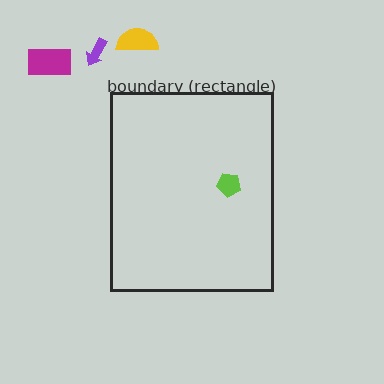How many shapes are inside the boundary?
1 inside, 3 outside.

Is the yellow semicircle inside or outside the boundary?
Outside.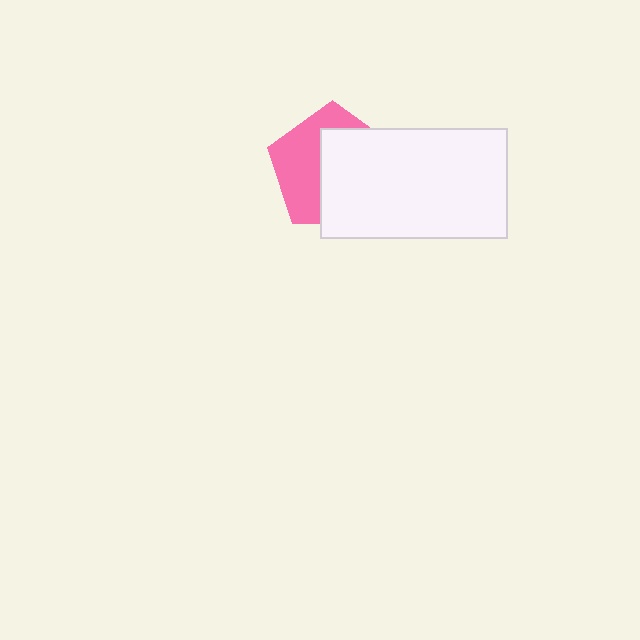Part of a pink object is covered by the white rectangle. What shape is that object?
It is a pentagon.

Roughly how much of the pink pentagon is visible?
A small part of it is visible (roughly 43%).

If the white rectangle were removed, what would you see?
You would see the complete pink pentagon.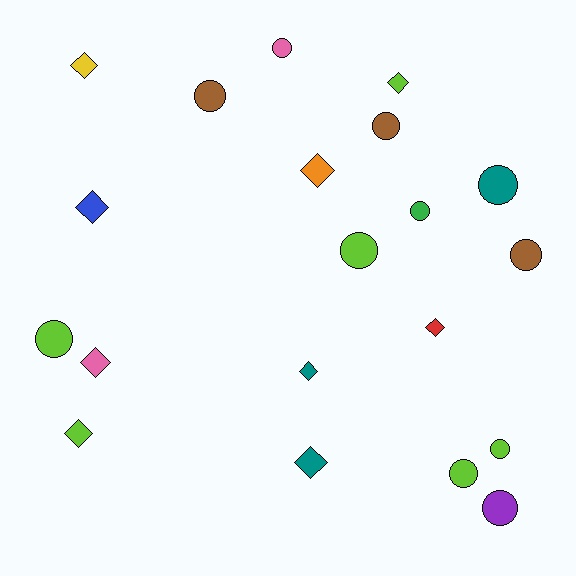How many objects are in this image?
There are 20 objects.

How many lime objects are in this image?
There are 6 lime objects.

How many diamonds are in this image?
There are 9 diamonds.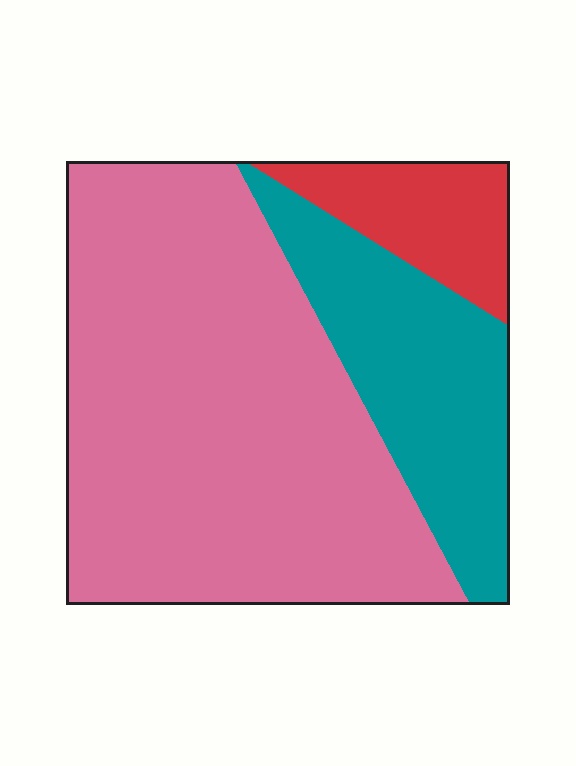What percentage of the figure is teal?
Teal covers around 25% of the figure.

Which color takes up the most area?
Pink, at roughly 65%.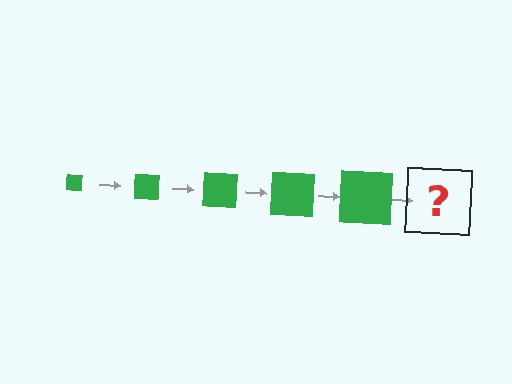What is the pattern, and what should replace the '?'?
The pattern is that the square gets progressively larger each step. The '?' should be a green square, larger than the previous one.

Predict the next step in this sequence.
The next step is a green square, larger than the previous one.